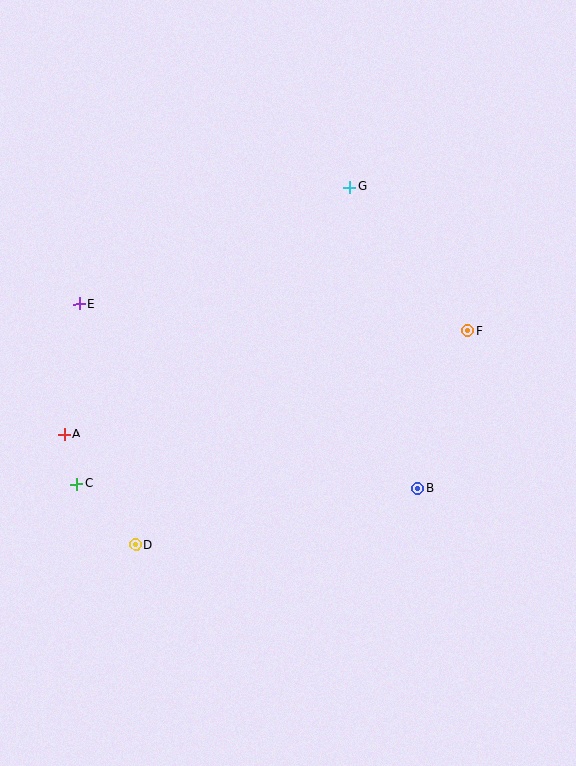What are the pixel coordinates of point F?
Point F is at (468, 331).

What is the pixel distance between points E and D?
The distance between E and D is 247 pixels.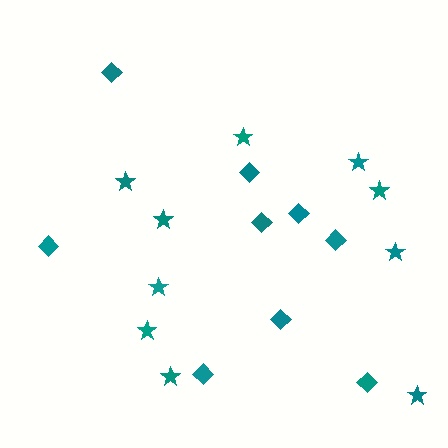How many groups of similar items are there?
There are 2 groups: one group of diamonds (9) and one group of stars (10).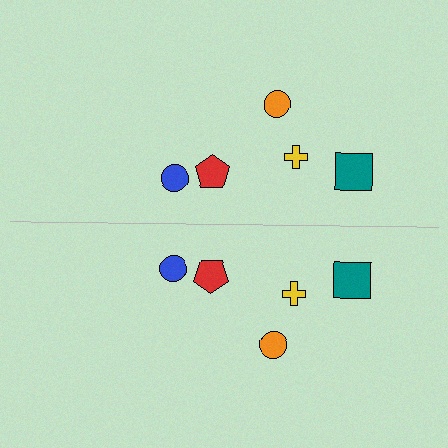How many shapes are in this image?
There are 10 shapes in this image.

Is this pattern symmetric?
Yes, this pattern has bilateral (reflection) symmetry.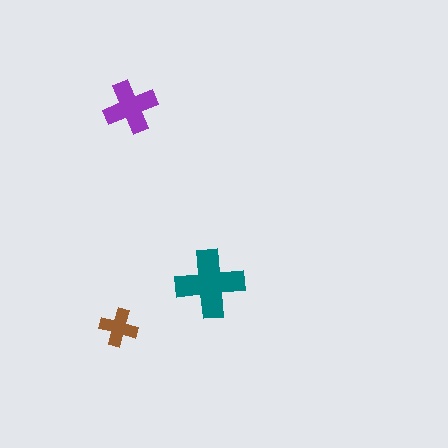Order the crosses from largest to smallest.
the teal one, the purple one, the brown one.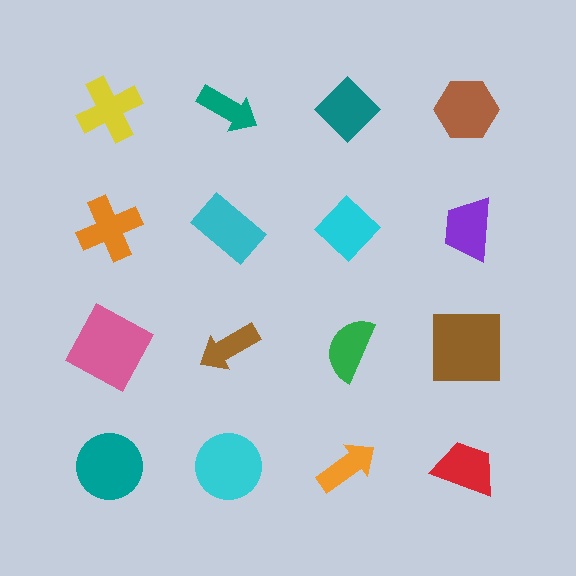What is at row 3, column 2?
A brown arrow.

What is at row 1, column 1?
A yellow cross.